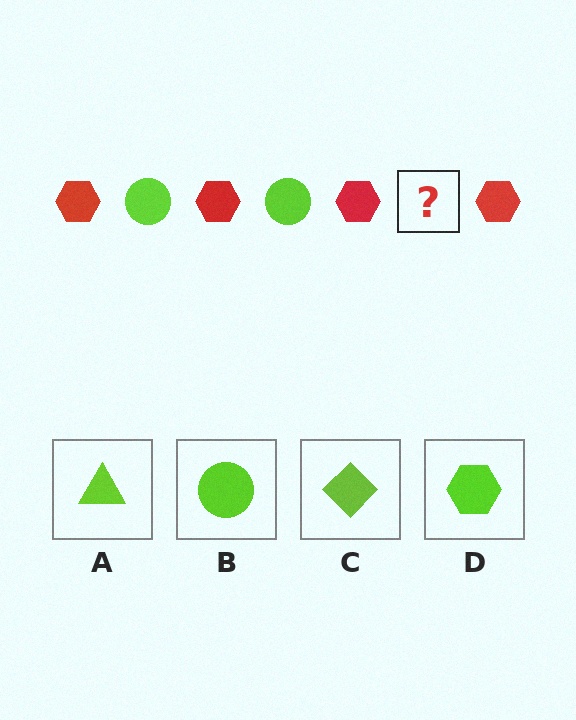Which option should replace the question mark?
Option B.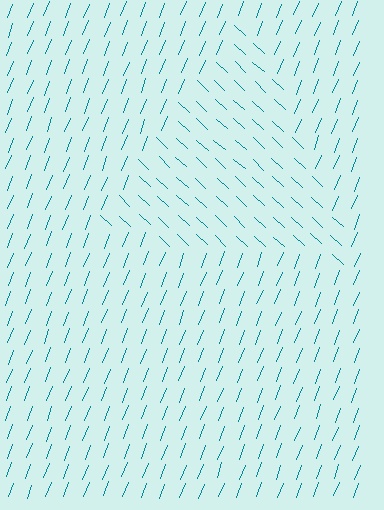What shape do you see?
I see a triangle.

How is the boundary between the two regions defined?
The boundary is defined purely by a change in line orientation (approximately 68 degrees difference). All lines are the same color and thickness.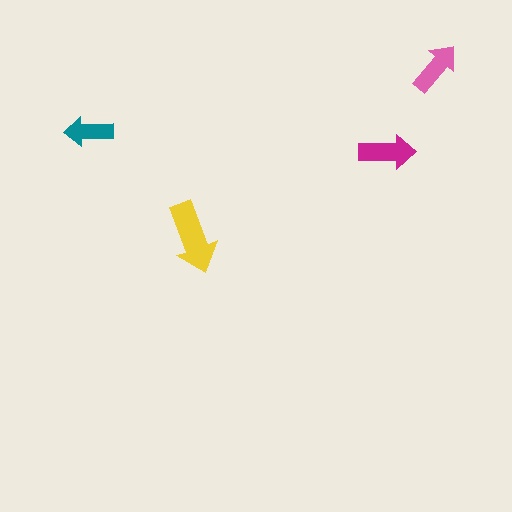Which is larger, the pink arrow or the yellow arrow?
The yellow one.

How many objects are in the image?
There are 4 objects in the image.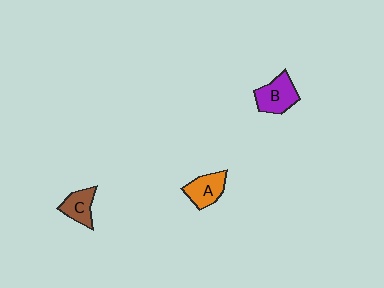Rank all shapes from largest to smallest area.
From largest to smallest: B (purple), A (orange), C (brown).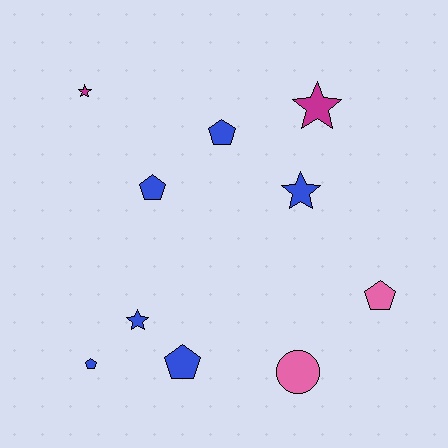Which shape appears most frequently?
Pentagon, with 5 objects.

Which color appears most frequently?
Blue, with 6 objects.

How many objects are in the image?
There are 10 objects.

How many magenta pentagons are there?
There are no magenta pentagons.